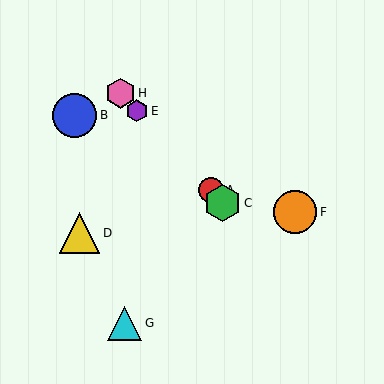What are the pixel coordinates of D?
Object D is at (79, 233).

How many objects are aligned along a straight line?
4 objects (A, C, E, H) are aligned along a straight line.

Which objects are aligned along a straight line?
Objects A, C, E, H are aligned along a straight line.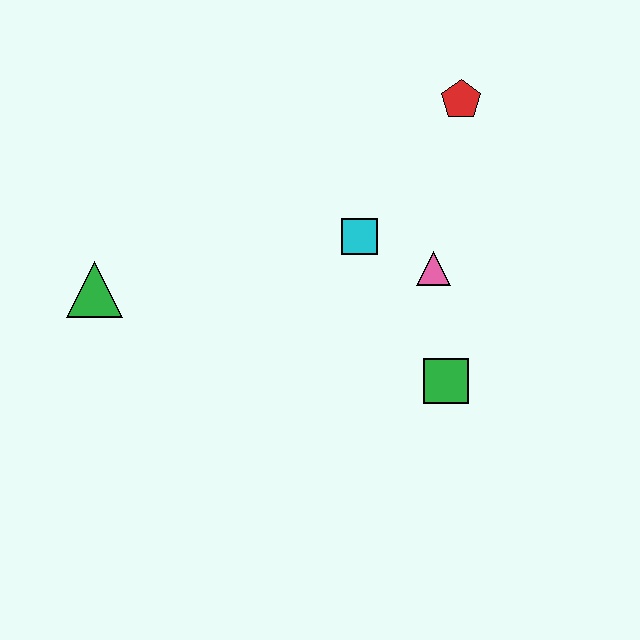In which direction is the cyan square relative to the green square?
The cyan square is above the green square.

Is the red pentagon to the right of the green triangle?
Yes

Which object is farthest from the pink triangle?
The green triangle is farthest from the pink triangle.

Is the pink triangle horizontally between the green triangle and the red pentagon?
Yes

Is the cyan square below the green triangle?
No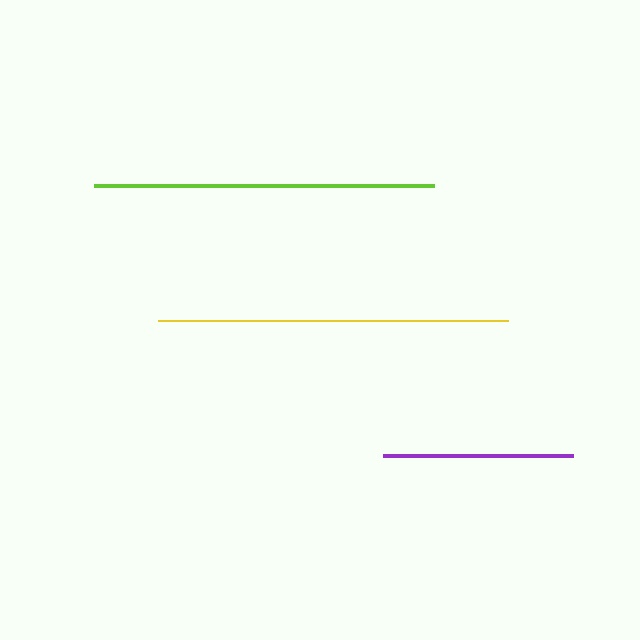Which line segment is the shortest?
The purple line is the shortest at approximately 190 pixels.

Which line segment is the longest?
The yellow line is the longest at approximately 350 pixels.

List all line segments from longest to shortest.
From longest to shortest: yellow, lime, purple.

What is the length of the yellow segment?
The yellow segment is approximately 350 pixels long.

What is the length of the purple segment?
The purple segment is approximately 190 pixels long.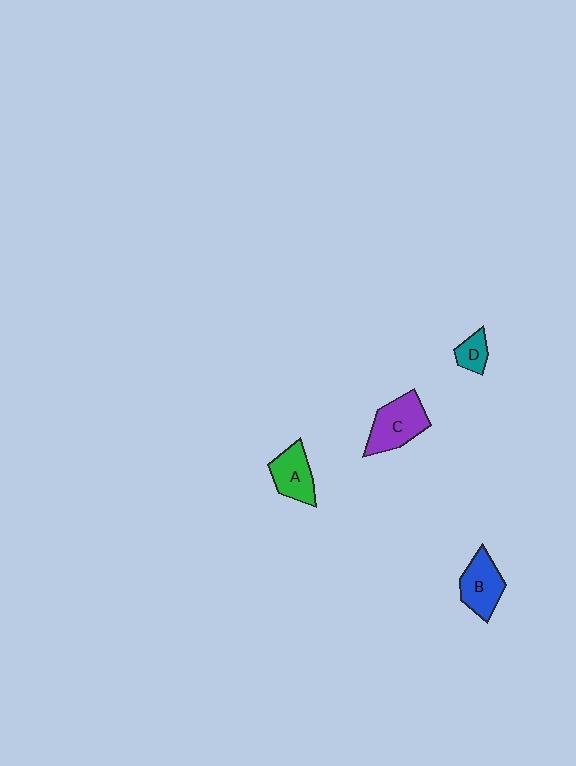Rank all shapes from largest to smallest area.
From largest to smallest: C (purple), B (blue), A (green), D (teal).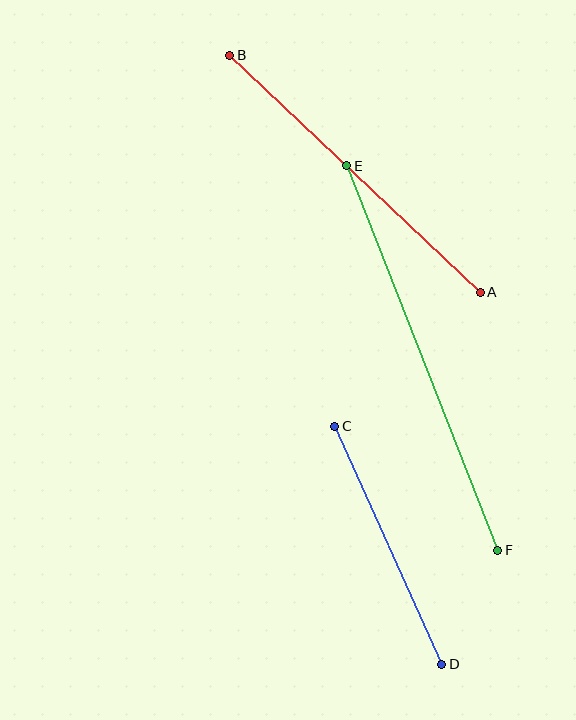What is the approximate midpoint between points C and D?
The midpoint is at approximately (388, 545) pixels.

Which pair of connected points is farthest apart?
Points E and F are farthest apart.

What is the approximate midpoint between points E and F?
The midpoint is at approximately (422, 358) pixels.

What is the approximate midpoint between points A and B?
The midpoint is at approximately (355, 174) pixels.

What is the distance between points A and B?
The distance is approximately 345 pixels.